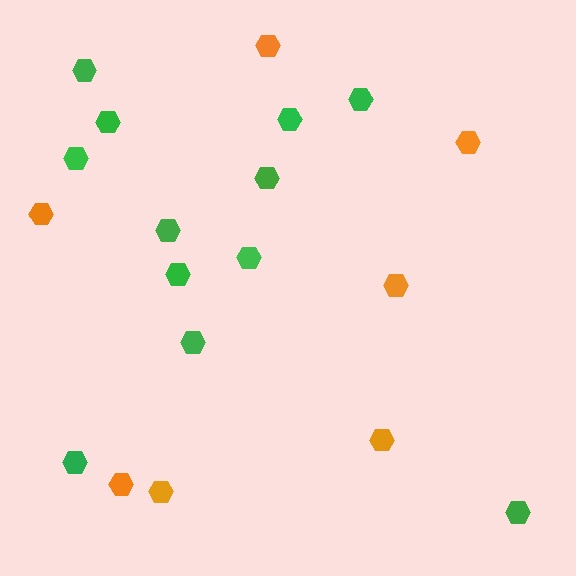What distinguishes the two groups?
There are 2 groups: one group of orange hexagons (7) and one group of green hexagons (12).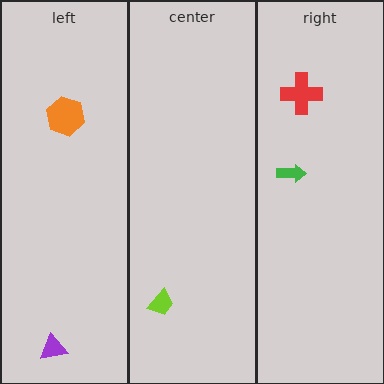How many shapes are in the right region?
2.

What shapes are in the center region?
The lime trapezoid.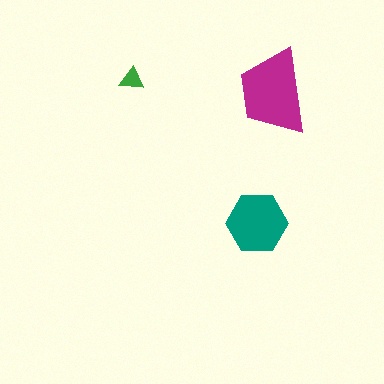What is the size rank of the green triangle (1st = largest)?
3rd.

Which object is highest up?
The green triangle is topmost.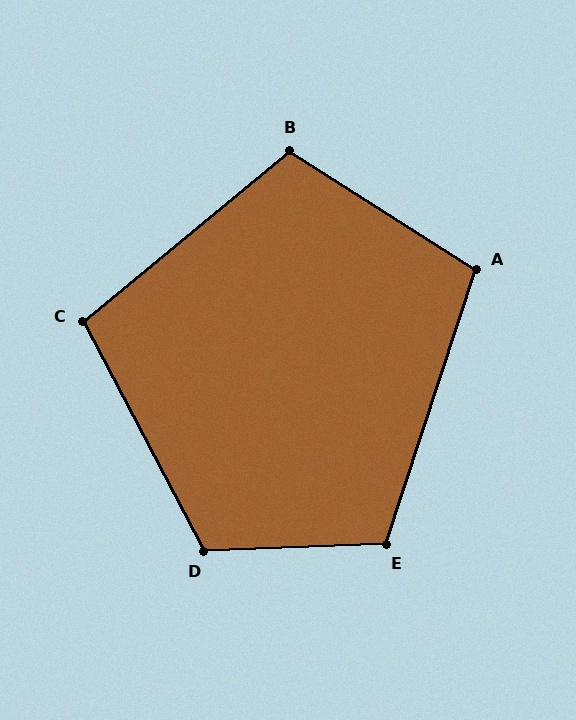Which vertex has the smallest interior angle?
C, at approximately 102 degrees.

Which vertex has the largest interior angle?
D, at approximately 116 degrees.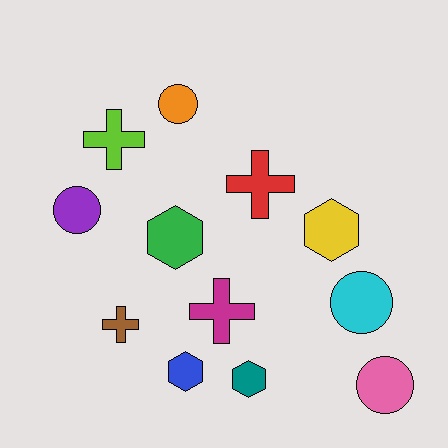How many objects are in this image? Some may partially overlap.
There are 12 objects.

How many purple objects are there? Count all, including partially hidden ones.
There is 1 purple object.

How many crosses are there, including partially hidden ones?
There are 4 crosses.